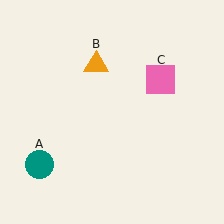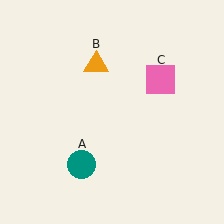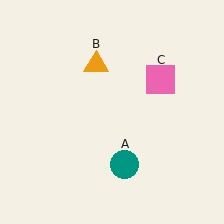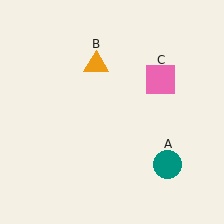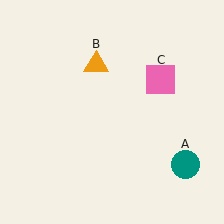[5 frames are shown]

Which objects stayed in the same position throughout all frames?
Orange triangle (object B) and pink square (object C) remained stationary.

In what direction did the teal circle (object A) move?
The teal circle (object A) moved right.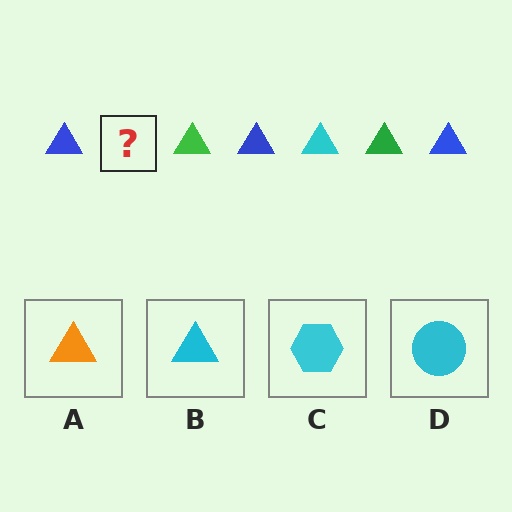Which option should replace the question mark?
Option B.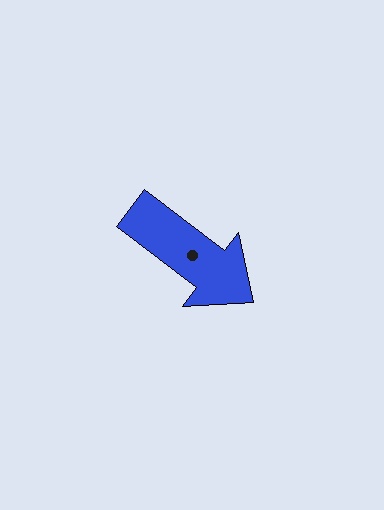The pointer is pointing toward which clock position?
Roughly 4 o'clock.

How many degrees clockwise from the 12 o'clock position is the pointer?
Approximately 128 degrees.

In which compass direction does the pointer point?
Southeast.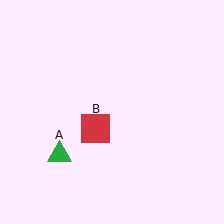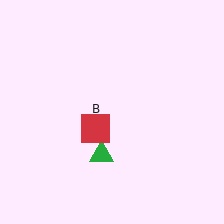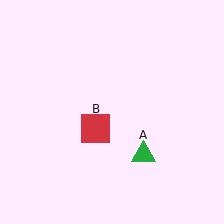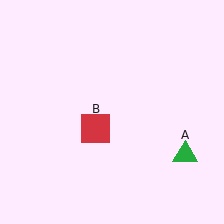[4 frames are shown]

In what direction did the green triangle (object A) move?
The green triangle (object A) moved right.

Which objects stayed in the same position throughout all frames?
Red square (object B) remained stationary.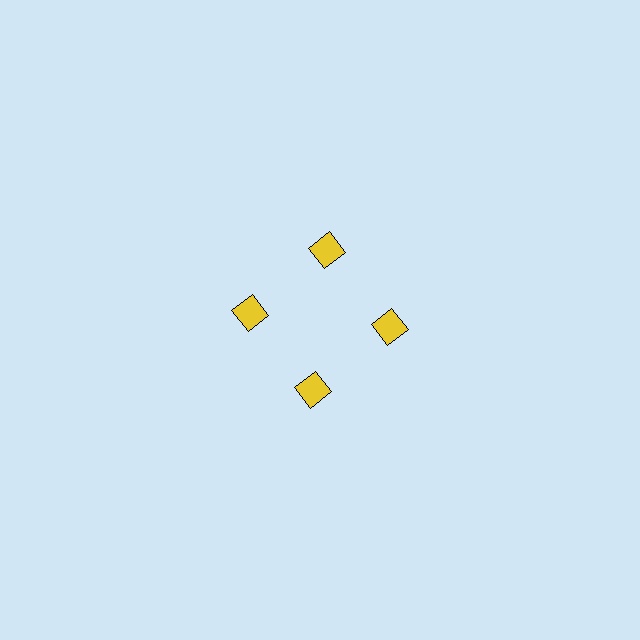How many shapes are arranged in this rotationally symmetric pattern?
There are 4 shapes, arranged in 4 groups of 1.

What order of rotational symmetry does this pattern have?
This pattern has 4-fold rotational symmetry.